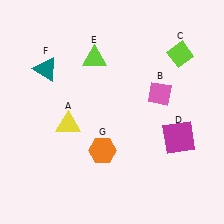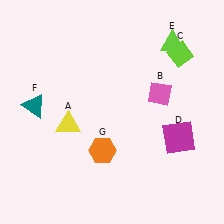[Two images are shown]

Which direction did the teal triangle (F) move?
The teal triangle (F) moved down.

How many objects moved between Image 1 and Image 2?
2 objects moved between the two images.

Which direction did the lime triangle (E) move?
The lime triangle (E) moved right.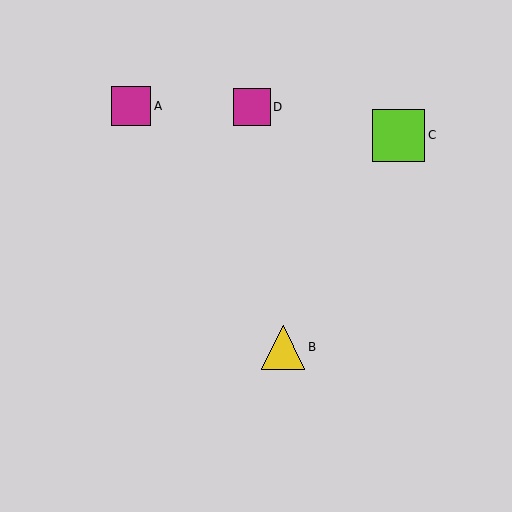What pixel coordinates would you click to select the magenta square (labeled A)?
Click at (131, 106) to select the magenta square A.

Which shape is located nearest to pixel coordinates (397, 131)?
The lime square (labeled C) at (399, 135) is nearest to that location.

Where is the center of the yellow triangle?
The center of the yellow triangle is at (283, 347).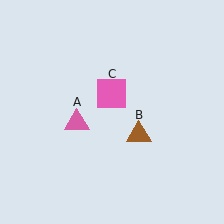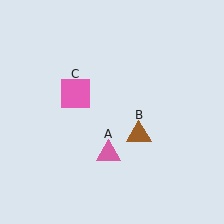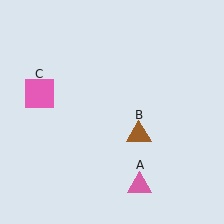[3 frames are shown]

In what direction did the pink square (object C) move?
The pink square (object C) moved left.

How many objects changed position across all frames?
2 objects changed position: pink triangle (object A), pink square (object C).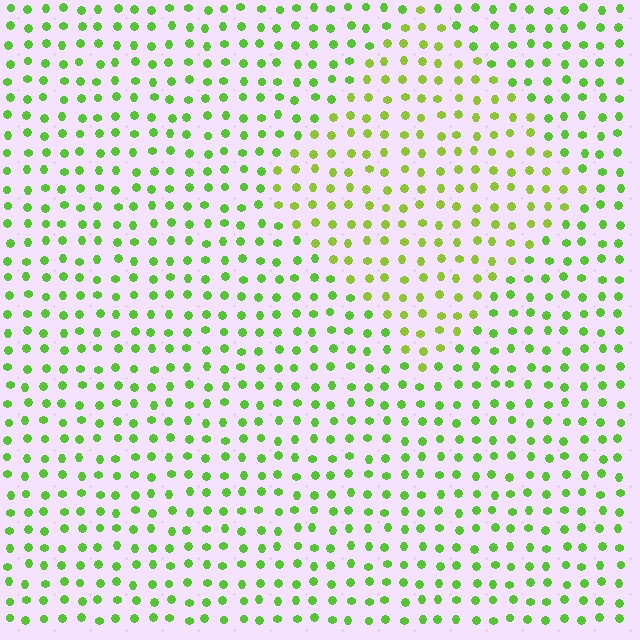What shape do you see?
I see a diamond.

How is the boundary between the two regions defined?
The boundary is defined purely by a slight shift in hue (about 24 degrees). Spacing, size, and orientation are identical on both sides.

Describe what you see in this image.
The image is filled with small lime elements in a uniform arrangement. A diamond-shaped region is visible where the elements are tinted to a slightly different hue, forming a subtle color boundary.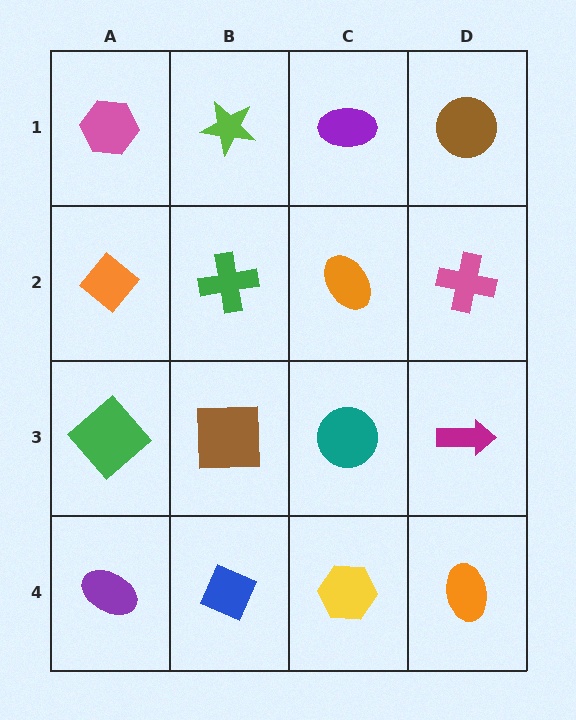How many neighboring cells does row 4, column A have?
2.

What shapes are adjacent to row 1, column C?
An orange ellipse (row 2, column C), a lime star (row 1, column B), a brown circle (row 1, column D).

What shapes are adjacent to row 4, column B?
A brown square (row 3, column B), a purple ellipse (row 4, column A), a yellow hexagon (row 4, column C).